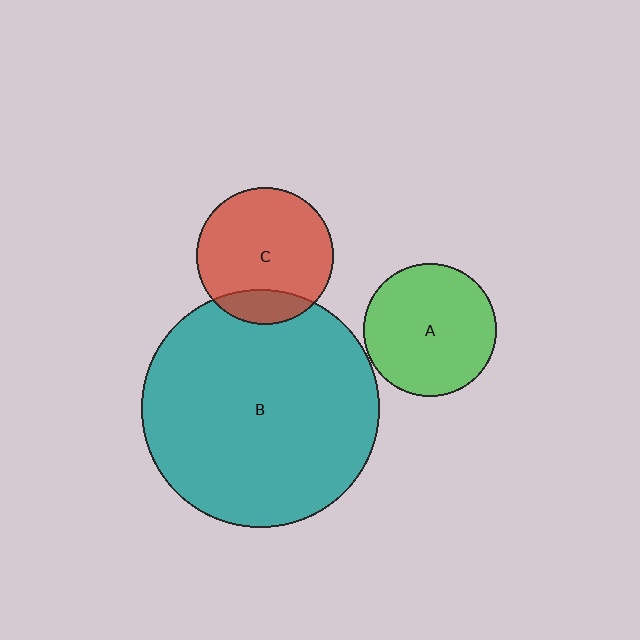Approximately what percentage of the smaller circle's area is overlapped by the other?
Approximately 15%.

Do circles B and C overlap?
Yes.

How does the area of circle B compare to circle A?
Approximately 3.2 times.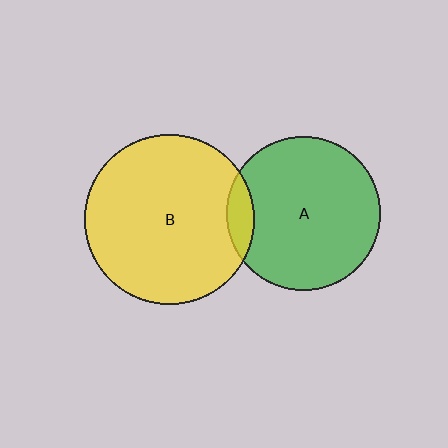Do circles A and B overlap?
Yes.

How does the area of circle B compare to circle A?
Approximately 1.2 times.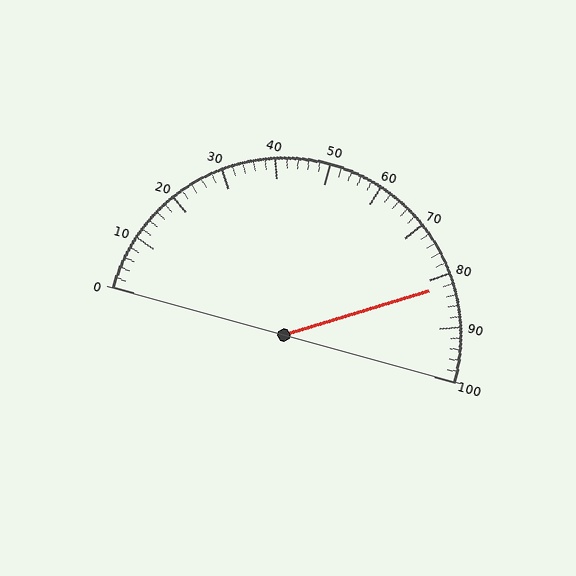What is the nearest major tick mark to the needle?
The nearest major tick mark is 80.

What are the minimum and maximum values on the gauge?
The gauge ranges from 0 to 100.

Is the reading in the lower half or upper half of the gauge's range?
The reading is in the upper half of the range (0 to 100).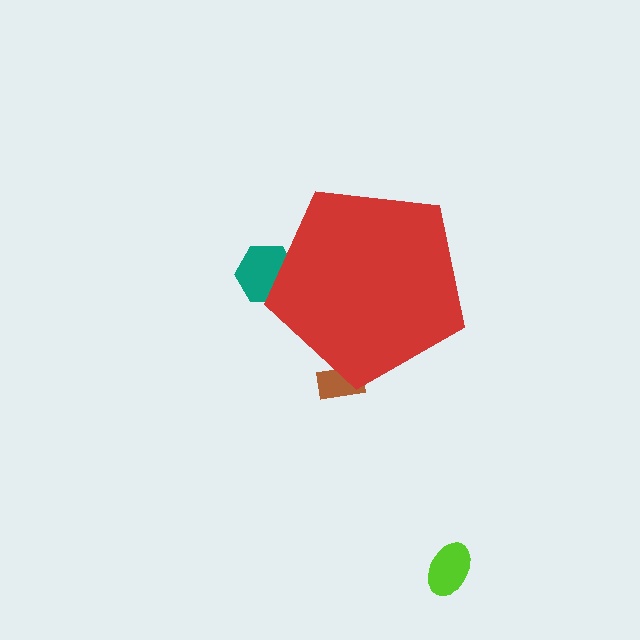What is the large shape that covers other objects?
A red pentagon.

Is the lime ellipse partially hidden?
No, the lime ellipse is fully visible.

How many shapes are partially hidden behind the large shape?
2 shapes are partially hidden.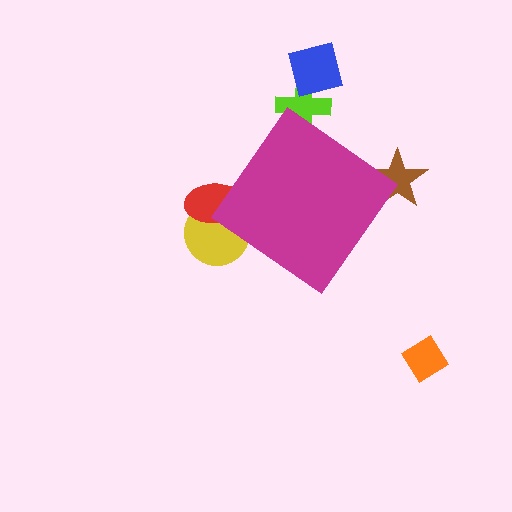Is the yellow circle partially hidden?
Yes, the yellow circle is partially hidden behind the magenta diamond.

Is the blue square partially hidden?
No, the blue square is fully visible.